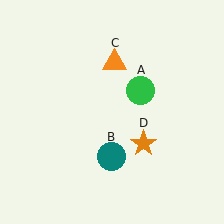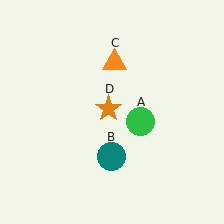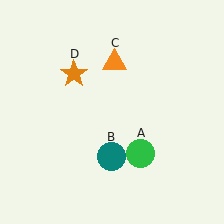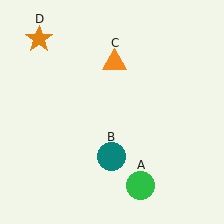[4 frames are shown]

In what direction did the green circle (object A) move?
The green circle (object A) moved down.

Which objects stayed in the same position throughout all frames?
Teal circle (object B) and orange triangle (object C) remained stationary.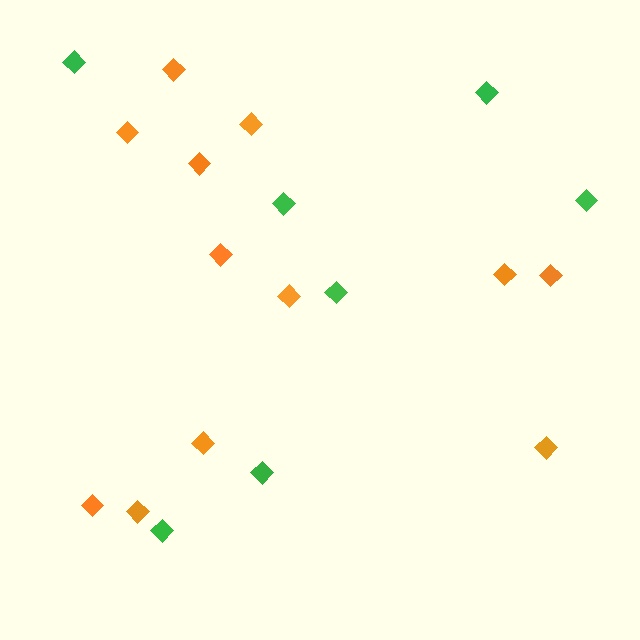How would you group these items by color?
There are 2 groups: one group of orange diamonds (12) and one group of green diamonds (7).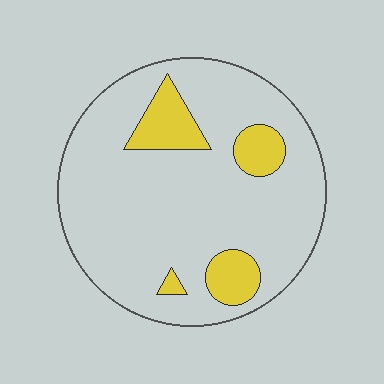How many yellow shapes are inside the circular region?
4.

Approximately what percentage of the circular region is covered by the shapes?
Approximately 15%.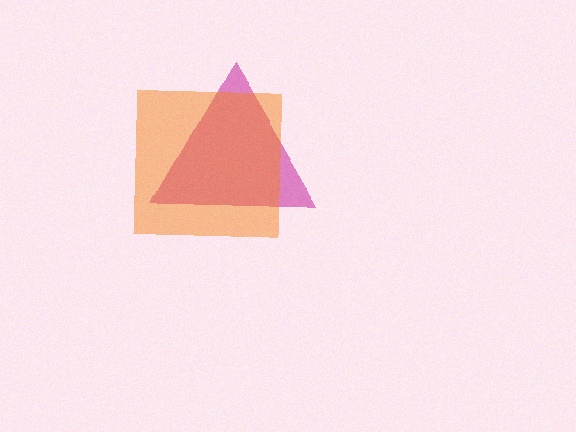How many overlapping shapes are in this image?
There are 2 overlapping shapes in the image.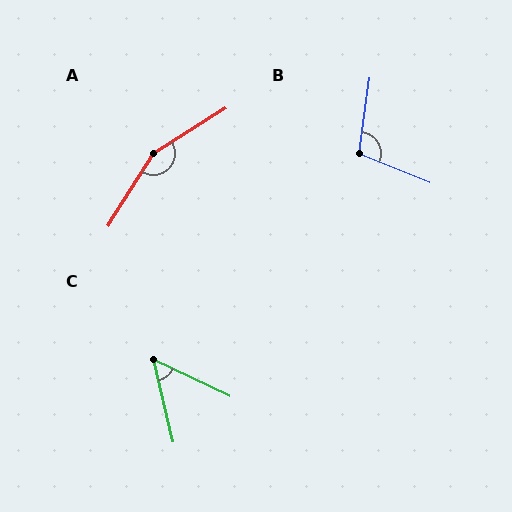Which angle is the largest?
A, at approximately 154 degrees.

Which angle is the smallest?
C, at approximately 51 degrees.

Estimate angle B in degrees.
Approximately 104 degrees.